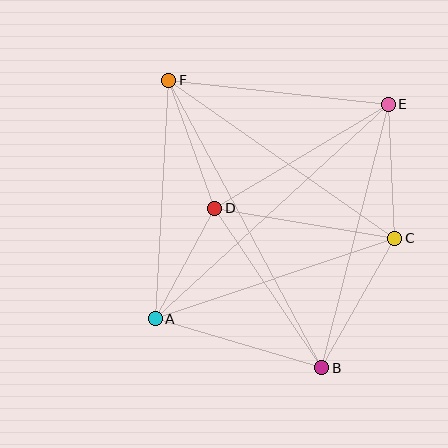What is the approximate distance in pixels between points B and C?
The distance between B and C is approximately 149 pixels.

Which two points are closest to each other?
Points A and D are closest to each other.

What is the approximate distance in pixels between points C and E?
The distance between C and E is approximately 134 pixels.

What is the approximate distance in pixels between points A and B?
The distance between A and B is approximately 173 pixels.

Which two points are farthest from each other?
Points B and F are farthest from each other.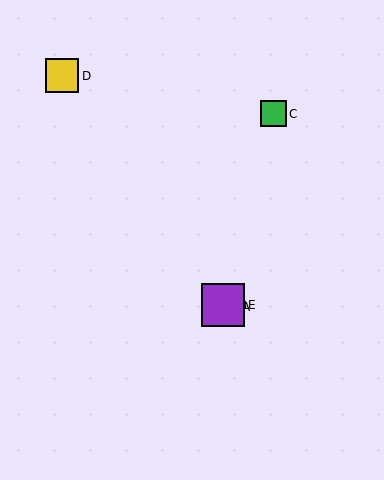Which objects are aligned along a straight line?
Objects A, B, E are aligned along a straight line.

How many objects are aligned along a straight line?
3 objects (A, B, E) are aligned along a straight line.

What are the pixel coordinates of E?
Object E is at (223, 305).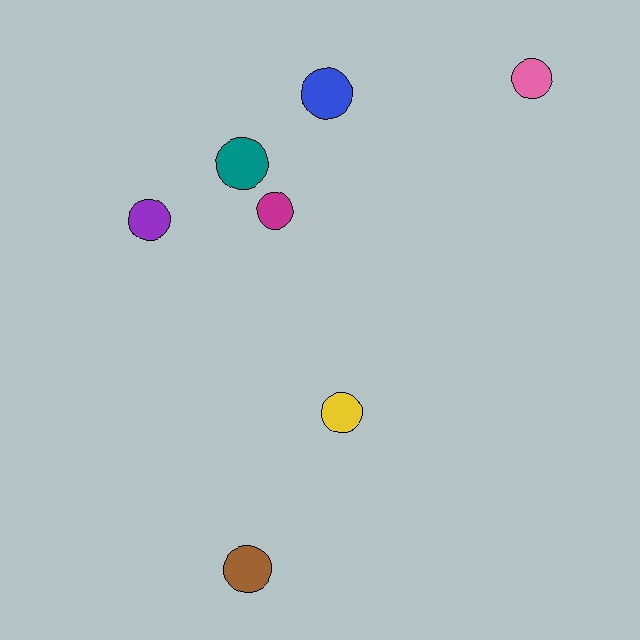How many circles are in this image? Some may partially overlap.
There are 7 circles.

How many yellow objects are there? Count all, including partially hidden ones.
There is 1 yellow object.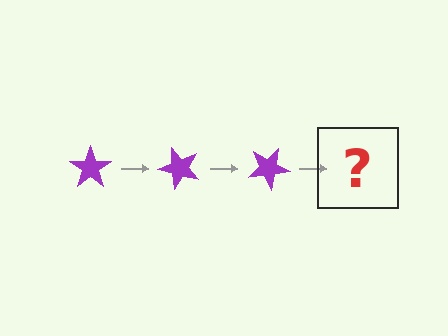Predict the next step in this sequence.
The next step is a purple star rotated 150 degrees.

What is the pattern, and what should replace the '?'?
The pattern is that the star rotates 50 degrees each step. The '?' should be a purple star rotated 150 degrees.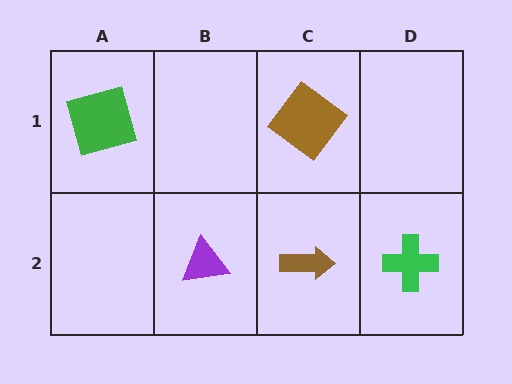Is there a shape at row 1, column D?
No, that cell is empty.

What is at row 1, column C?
A brown diamond.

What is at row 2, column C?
A brown arrow.